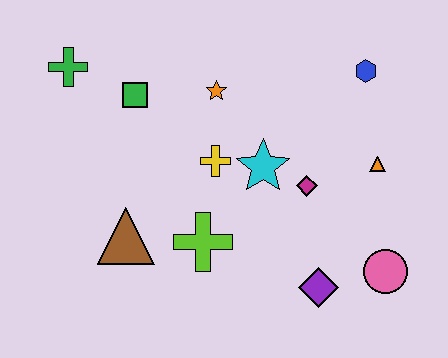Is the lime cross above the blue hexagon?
No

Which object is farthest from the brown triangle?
The blue hexagon is farthest from the brown triangle.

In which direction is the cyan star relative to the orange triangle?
The cyan star is to the left of the orange triangle.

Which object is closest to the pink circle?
The purple diamond is closest to the pink circle.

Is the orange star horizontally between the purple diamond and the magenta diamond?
No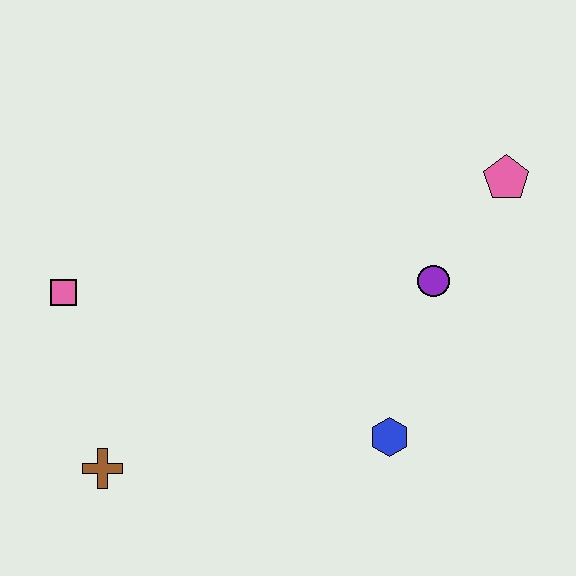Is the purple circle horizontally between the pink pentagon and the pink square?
Yes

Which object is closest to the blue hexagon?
The purple circle is closest to the blue hexagon.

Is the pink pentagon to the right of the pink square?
Yes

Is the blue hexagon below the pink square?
Yes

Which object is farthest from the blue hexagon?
The pink square is farthest from the blue hexagon.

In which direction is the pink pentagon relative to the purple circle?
The pink pentagon is above the purple circle.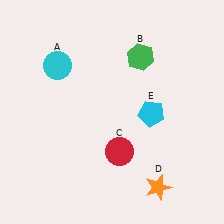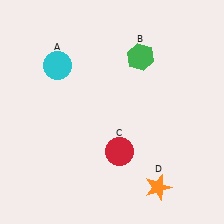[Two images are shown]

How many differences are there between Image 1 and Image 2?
There is 1 difference between the two images.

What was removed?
The cyan pentagon (E) was removed in Image 2.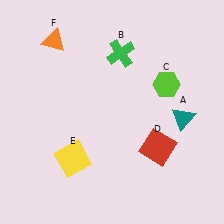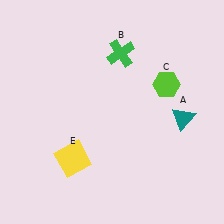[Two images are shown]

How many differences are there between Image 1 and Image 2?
There are 2 differences between the two images.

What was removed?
The orange triangle (F), the red square (D) were removed in Image 2.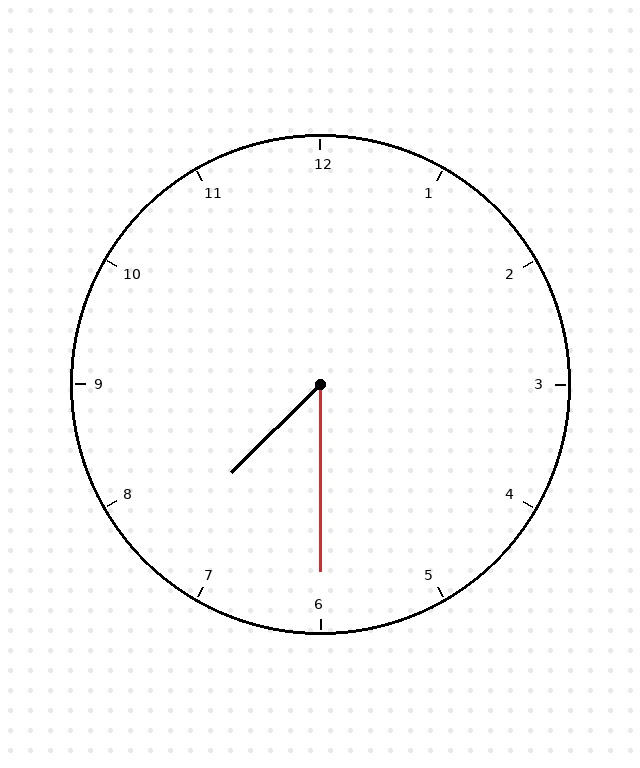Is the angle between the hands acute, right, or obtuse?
It is acute.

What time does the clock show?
7:30.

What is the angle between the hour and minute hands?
Approximately 45 degrees.